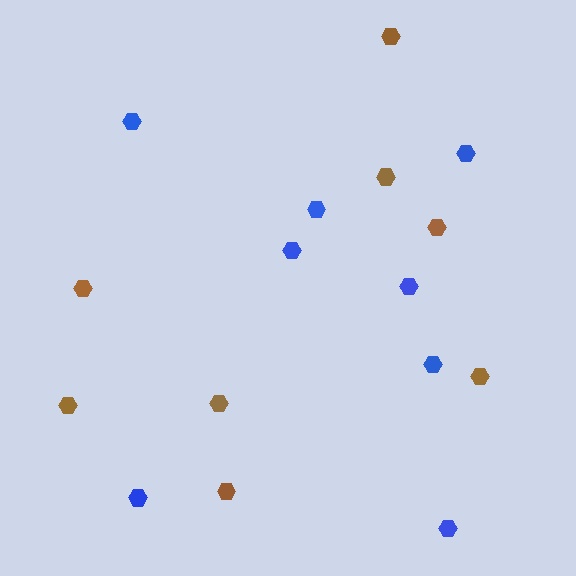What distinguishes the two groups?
There are 2 groups: one group of brown hexagons (8) and one group of blue hexagons (8).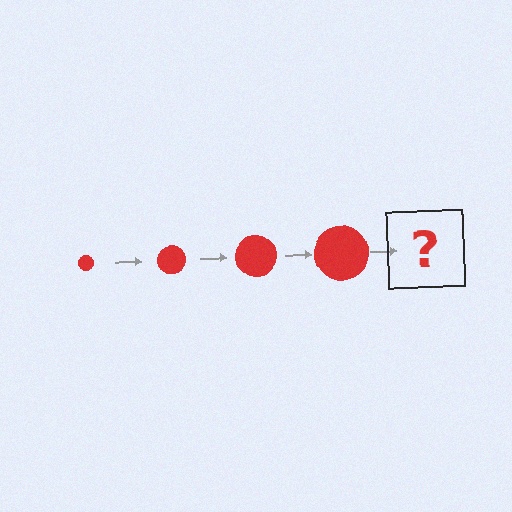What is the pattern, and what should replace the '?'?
The pattern is that the circle gets progressively larger each step. The '?' should be a red circle, larger than the previous one.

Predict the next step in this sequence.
The next step is a red circle, larger than the previous one.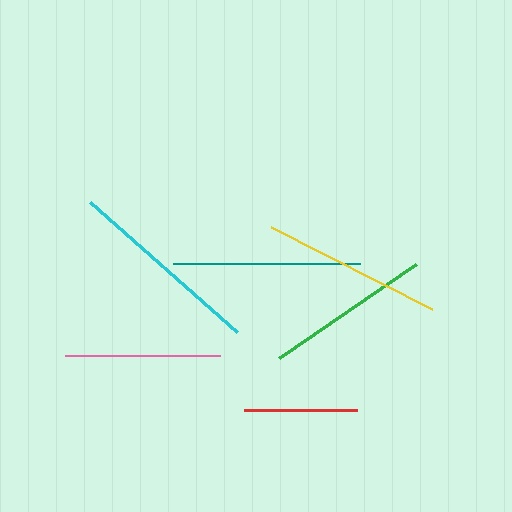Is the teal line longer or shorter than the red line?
The teal line is longer than the red line.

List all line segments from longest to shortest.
From longest to shortest: cyan, teal, yellow, green, pink, red.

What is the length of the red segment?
The red segment is approximately 113 pixels long.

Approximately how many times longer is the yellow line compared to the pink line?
The yellow line is approximately 1.2 times the length of the pink line.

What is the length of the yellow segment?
The yellow segment is approximately 180 pixels long.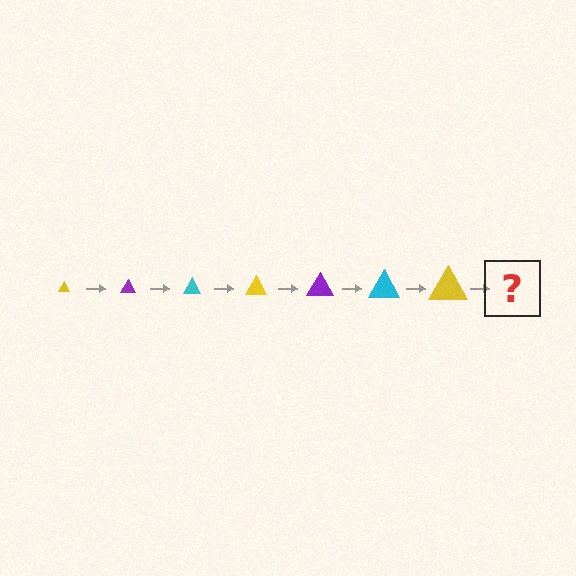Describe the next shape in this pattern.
It should be a purple triangle, larger than the previous one.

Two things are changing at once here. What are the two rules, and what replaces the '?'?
The two rules are that the triangle grows larger each step and the color cycles through yellow, purple, and cyan. The '?' should be a purple triangle, larger than the previous one.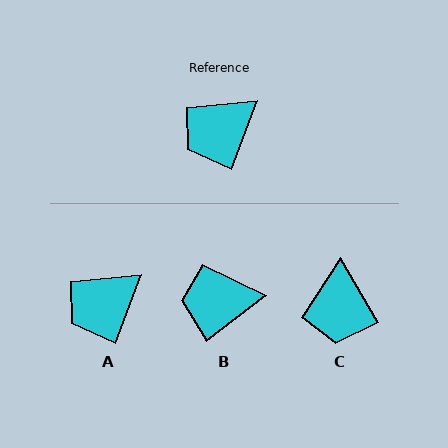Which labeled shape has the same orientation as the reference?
A.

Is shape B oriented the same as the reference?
No, it is off by about 32 degrees.